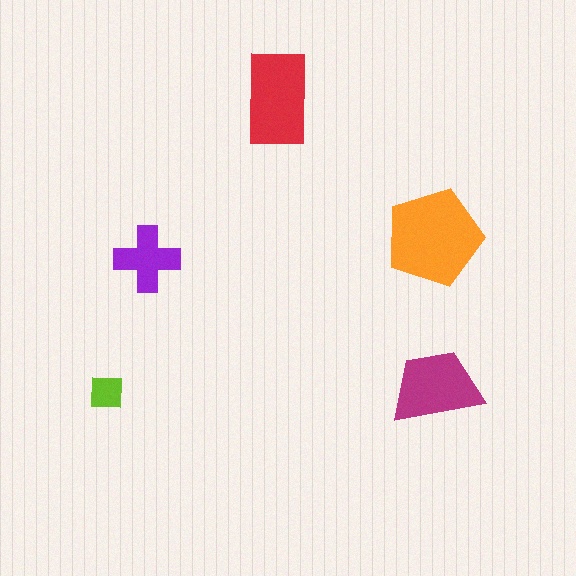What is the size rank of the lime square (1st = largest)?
5th.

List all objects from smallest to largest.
The lime square, the purple cross, the magenta trapezoid, the red rectangle, the orange pentagon.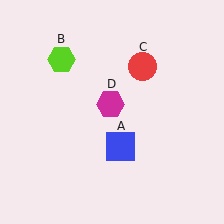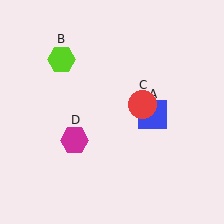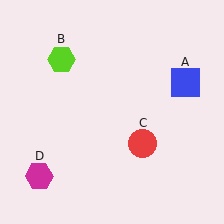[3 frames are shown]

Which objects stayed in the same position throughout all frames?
Lime hexagon (object B) remained stationary.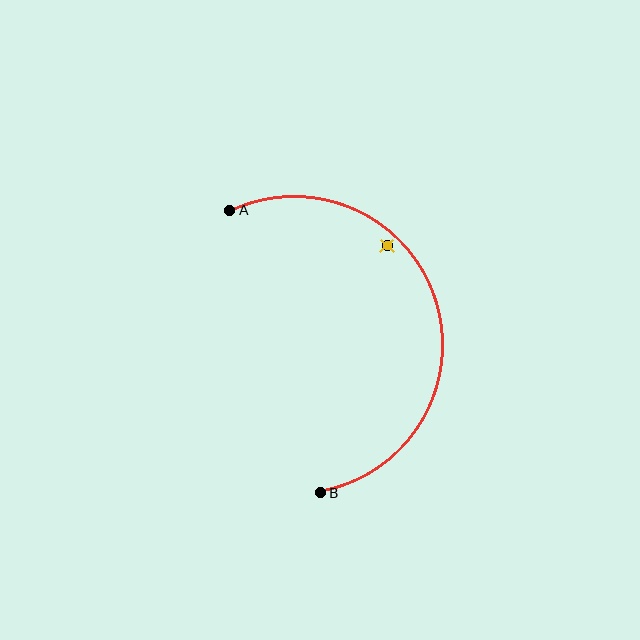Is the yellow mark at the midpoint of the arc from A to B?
No — the yellow mark does not lie on the arc at all. It sits slightly inside the curve.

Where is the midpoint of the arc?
The arc midpoint is the point on the curve farthest from the straight line joining A and B. It sits to the right of that line.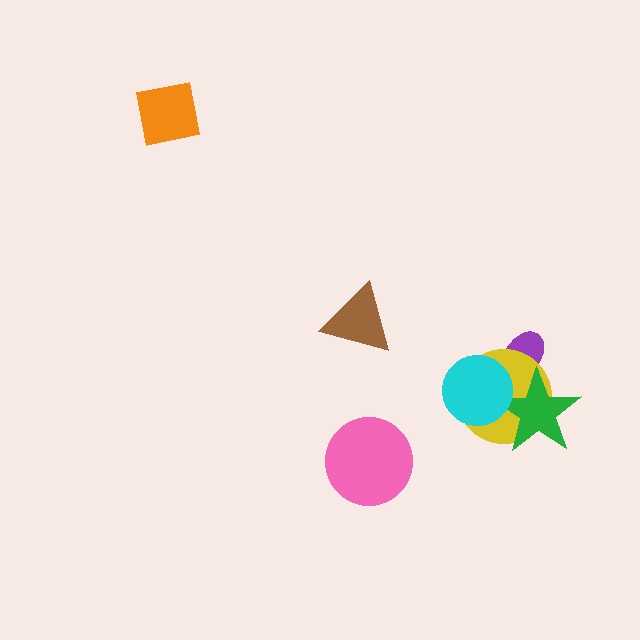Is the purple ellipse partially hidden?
Yes, it is partially covered by another shape.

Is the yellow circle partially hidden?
Yes, it is partially covered by another shape.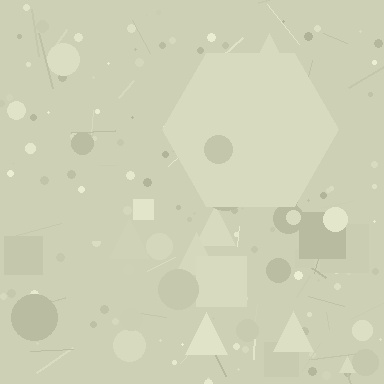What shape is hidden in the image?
A hexagon is hidden in the image.